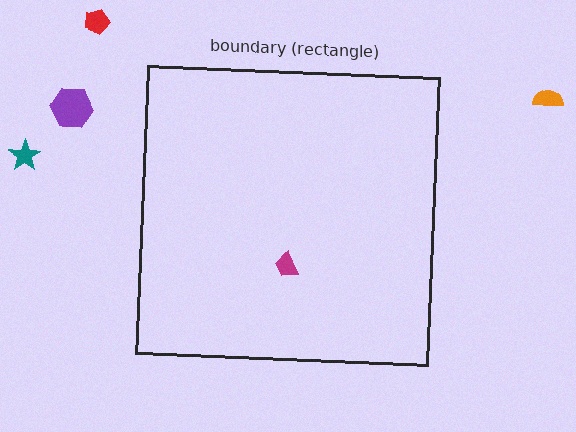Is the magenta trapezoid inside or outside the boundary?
Inside.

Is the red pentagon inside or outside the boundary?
Outside.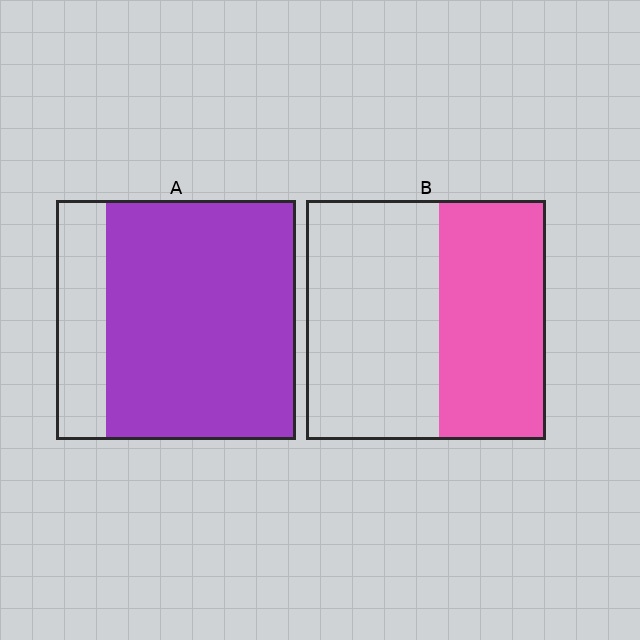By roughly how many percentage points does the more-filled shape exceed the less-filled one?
By roughly 35 percentage points (A over B).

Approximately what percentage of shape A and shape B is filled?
A is approximately 80% and B is approximately 45%.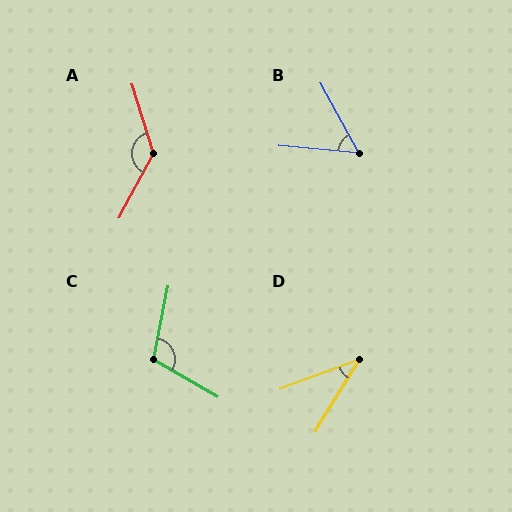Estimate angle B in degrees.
Approximately 56 degrees.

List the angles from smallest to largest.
D (38°), B (56°), C (109°), A (135°).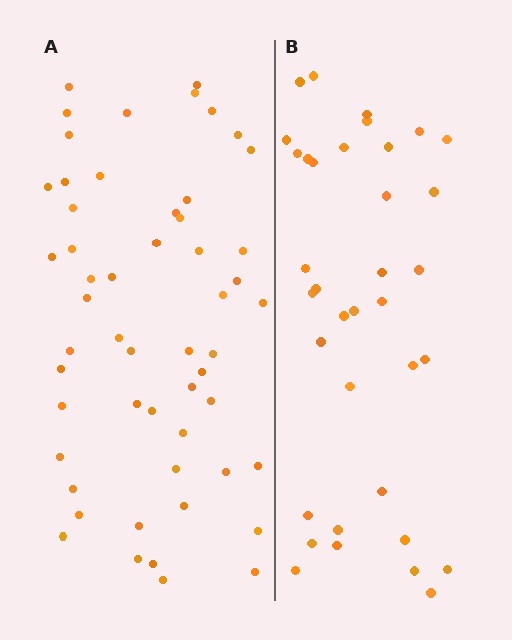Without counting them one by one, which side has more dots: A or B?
Region A (the left region) has more dots.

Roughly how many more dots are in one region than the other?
Region A has approximately 20 more dots than region B.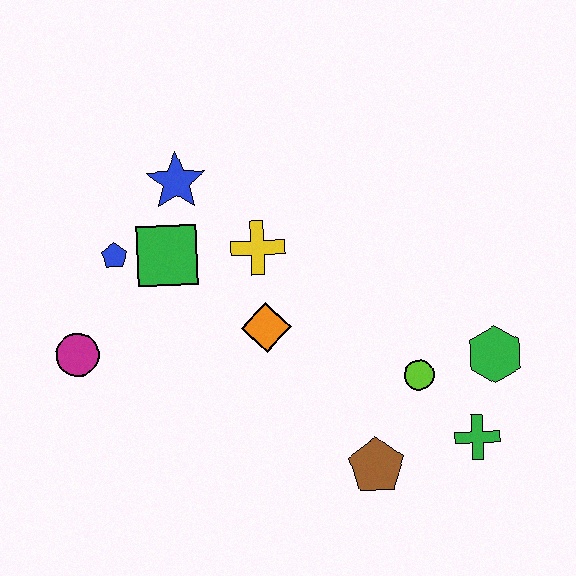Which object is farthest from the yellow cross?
The green cross is farthest from the yellow cross.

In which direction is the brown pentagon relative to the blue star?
The brown pentagon is below the blue star.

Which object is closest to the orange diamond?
The yellow cross is closest to the orange diamond.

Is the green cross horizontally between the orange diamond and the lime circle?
No